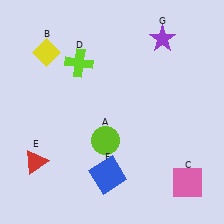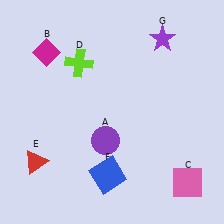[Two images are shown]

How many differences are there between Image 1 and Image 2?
There are 2 differences between the two images.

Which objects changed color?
A changed from lime to purple. B changed from yellow to magenta.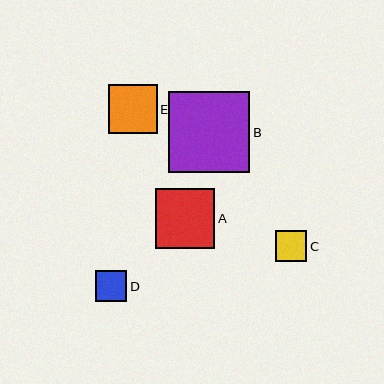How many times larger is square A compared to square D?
Square A is approximately 1.9 times the size of square D.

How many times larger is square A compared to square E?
Square A is approximately 1.2 times the size of square E.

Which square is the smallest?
Square C is the smallest with a size of approximately 31 pixels.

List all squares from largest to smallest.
From largest to smallest: B, A, E, D, C.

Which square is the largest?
Square B is the largest with a size of approximately 81 pixels.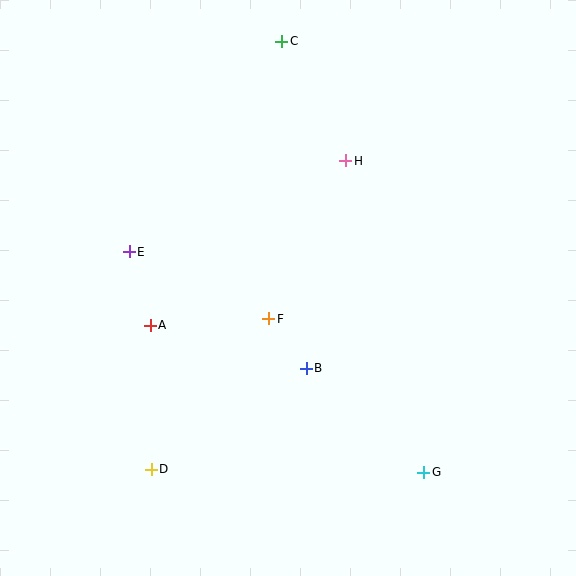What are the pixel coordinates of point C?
Point C is at (282, 41).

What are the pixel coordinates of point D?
Point D is at (151, 469).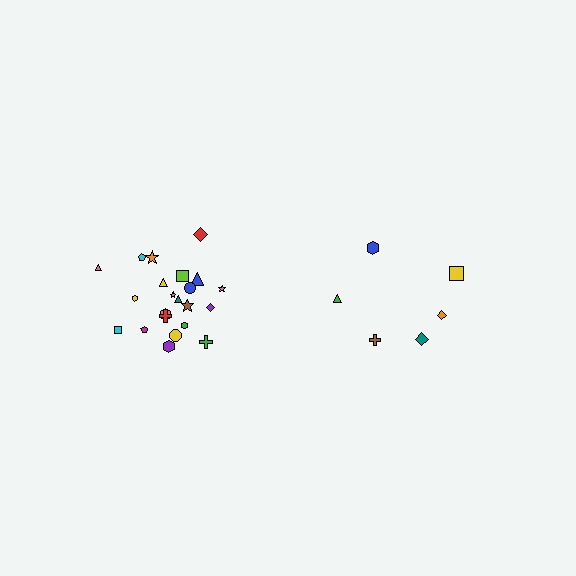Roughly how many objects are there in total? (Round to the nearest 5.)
Roughly 30 objects in total.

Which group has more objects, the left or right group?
The left group.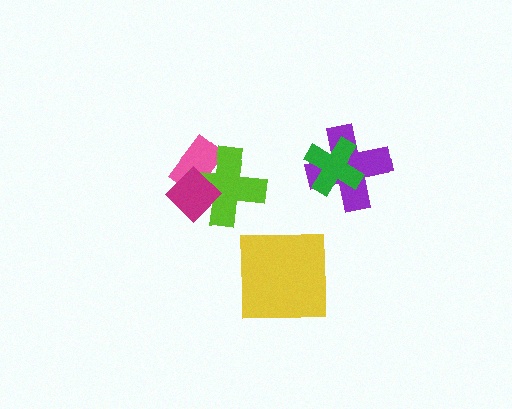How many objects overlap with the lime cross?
2 objects overlap with the lime cross.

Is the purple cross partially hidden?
Yes, it is partially covered by another shape.